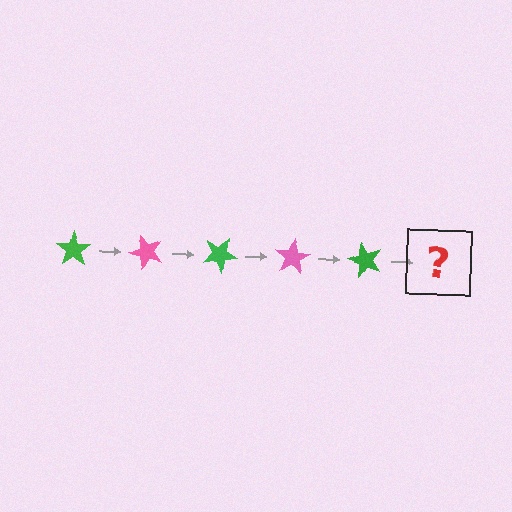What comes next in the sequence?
The next element should be a pink star, rotated 250 degrees from the start.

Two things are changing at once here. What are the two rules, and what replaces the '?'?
The two rules are that it rotates 50 degrees each step and the color cycles through green and pink. The '?' should be a pink star, rotated 250 degrees from the start.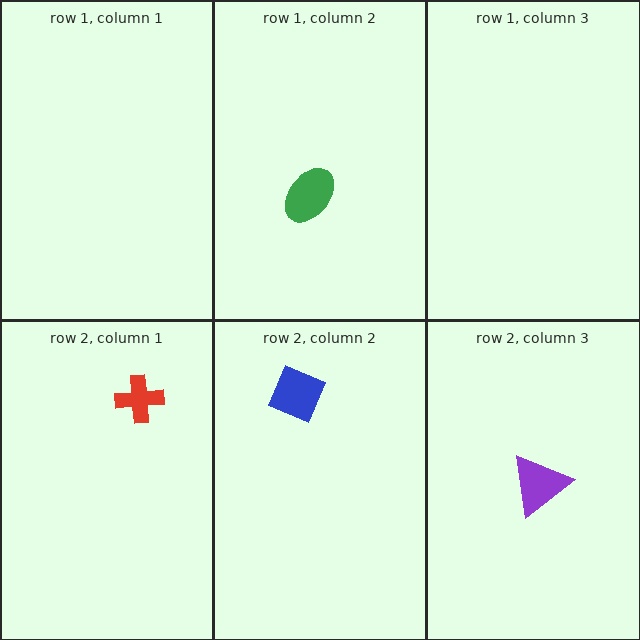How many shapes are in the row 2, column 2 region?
1.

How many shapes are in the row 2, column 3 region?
1.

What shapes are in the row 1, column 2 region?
The green ellipse.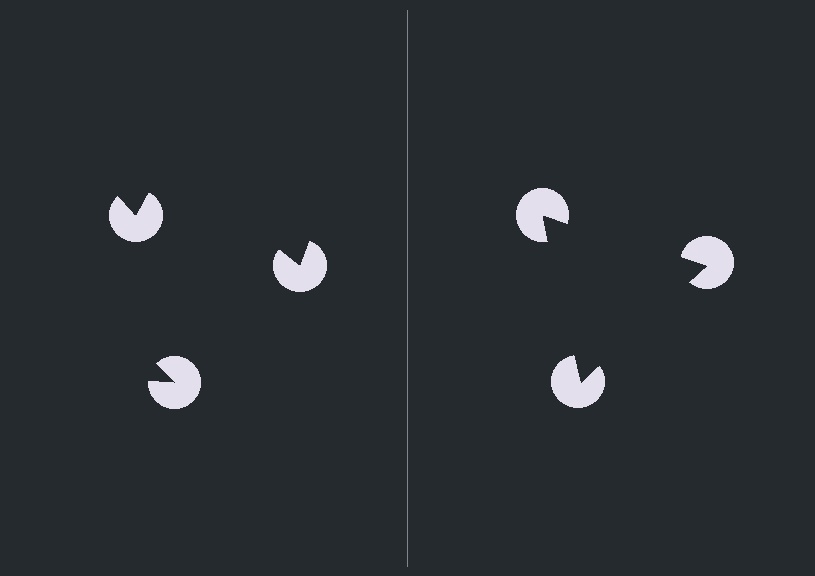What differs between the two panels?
The pac-man discs are positioned identically on both sides; only the wedge orientations differ. On the right they align to a triangle; on the left they are misaligned.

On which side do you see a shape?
An illusory triangle appears on the right side. On the left side the wedge cuts are rotated, so no coherent shape forms.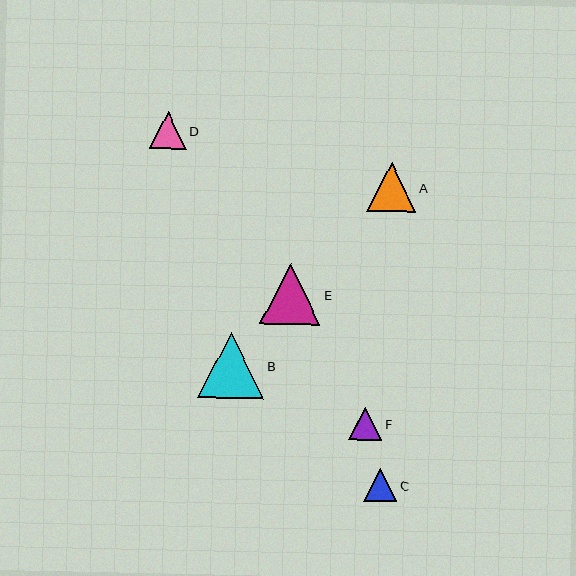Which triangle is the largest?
Triangle B is the largest with a size of approximately 66 pixels.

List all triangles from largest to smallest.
From largest to smallest: B, E, A, D, F, C.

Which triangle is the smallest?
Triangle C is the smallest with a size of approximately 33 pixels.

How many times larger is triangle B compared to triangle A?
Triangle B is approximately 1.4 times the size of triangle A.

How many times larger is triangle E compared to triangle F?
Triangle E is approximately 1.8 times the size of triangle F.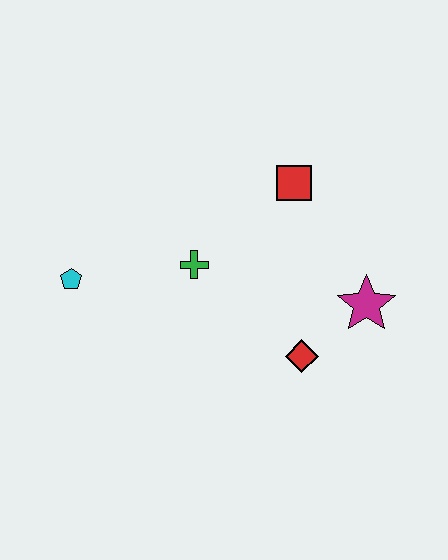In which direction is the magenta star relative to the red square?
The magenta star is below the red square.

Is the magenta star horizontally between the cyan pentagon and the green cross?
No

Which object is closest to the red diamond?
The magenta star is closest to the red diamond.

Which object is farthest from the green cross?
The magenta star is farthest from the green cross.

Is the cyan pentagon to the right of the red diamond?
No